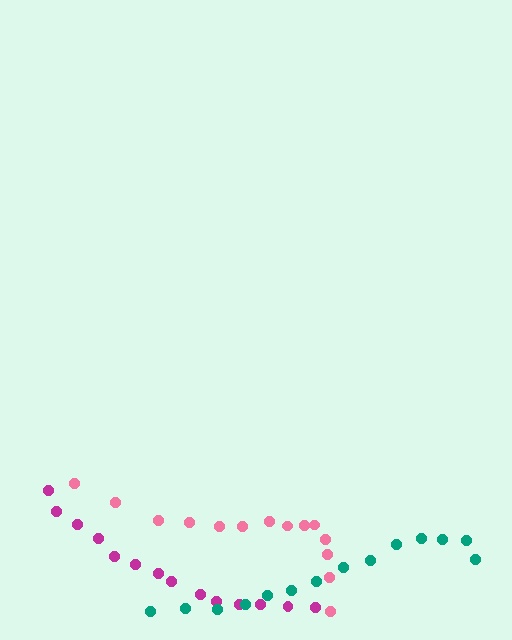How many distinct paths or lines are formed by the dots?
There are 3 distinct paths.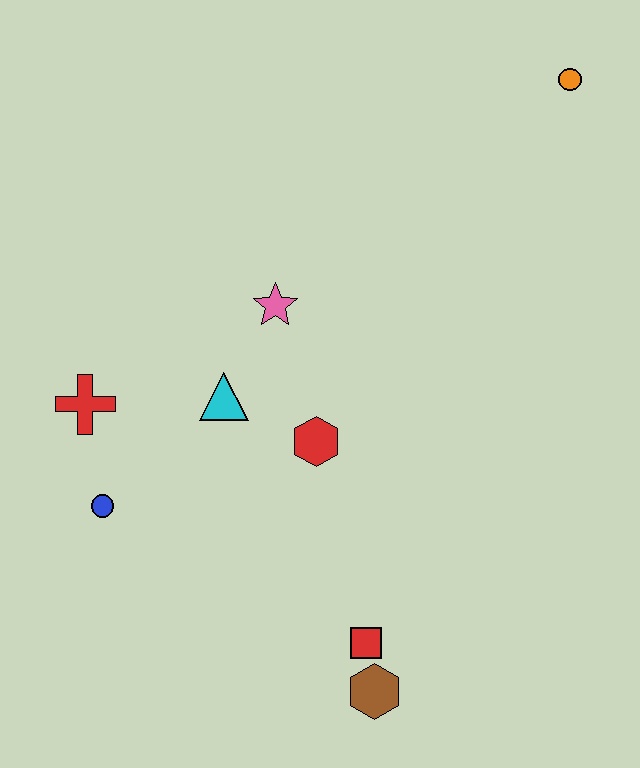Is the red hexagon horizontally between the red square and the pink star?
Yes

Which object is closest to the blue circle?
The red cross is closest to the blue circle.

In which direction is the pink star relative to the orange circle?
The pink star is to the left of the orange circle.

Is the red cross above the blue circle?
Yes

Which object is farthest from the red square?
The orange circle is farthest from the red square.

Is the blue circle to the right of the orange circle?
No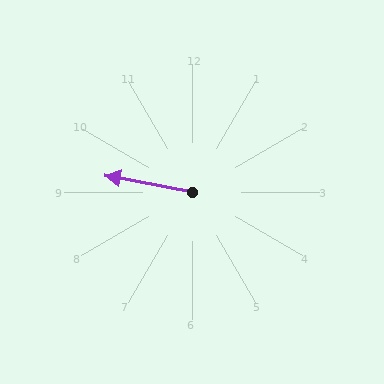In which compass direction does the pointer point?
West.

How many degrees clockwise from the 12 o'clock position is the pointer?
Approximately 281 degrees.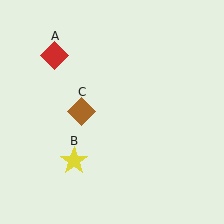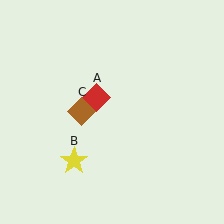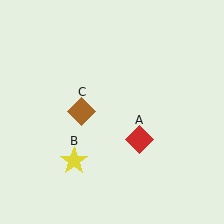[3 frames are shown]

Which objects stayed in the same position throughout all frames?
Yellow star (object B) and brown diamond (object C) remained stationary.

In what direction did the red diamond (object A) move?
The red diamond (object A) moved down and to the right.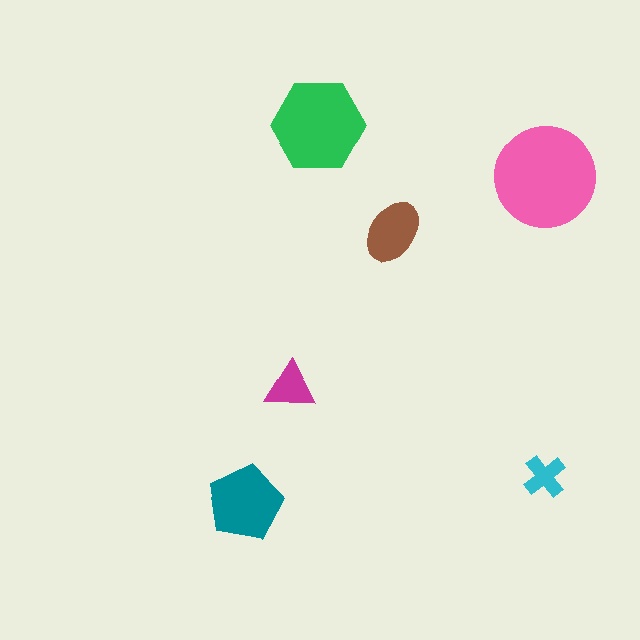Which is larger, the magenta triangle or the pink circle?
The pink circle.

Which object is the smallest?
The cyan cross.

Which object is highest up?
The green hexagon is topmost.